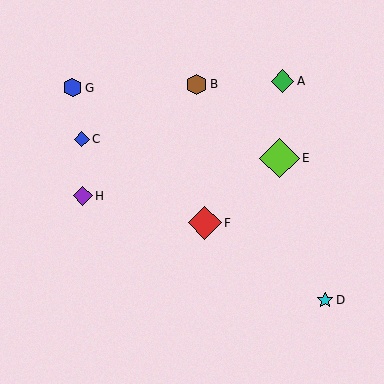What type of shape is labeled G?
Shape G is a blue hexagon.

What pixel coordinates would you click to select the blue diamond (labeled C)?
Click at (82, 139) to select the blue diamond C.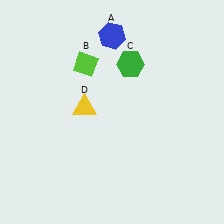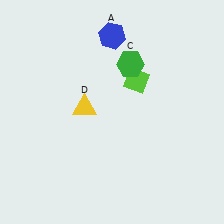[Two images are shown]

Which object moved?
The lime diamond (B) moved right.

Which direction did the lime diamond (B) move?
The lime diamond (B) moved right.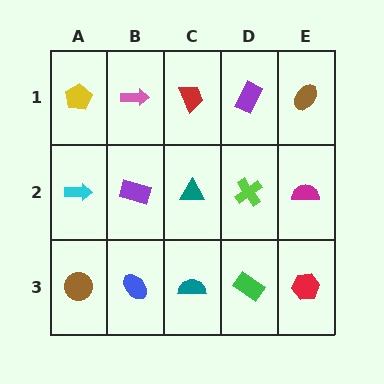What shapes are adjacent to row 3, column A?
A cyan arrow (row 2, column A), a blue ellipse (row 3, column B).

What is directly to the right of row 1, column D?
A brown ellipse.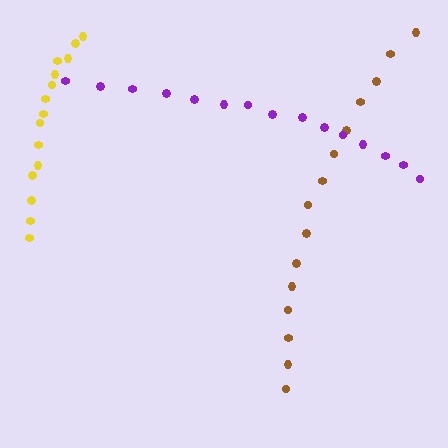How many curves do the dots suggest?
There are 3 distinct paths.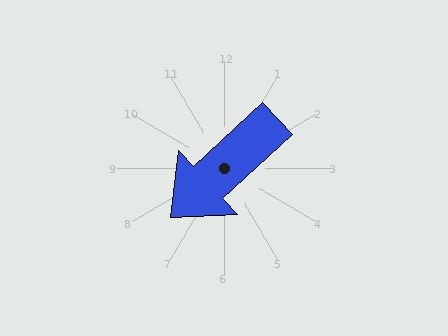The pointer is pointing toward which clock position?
Roughly 8 o'clock.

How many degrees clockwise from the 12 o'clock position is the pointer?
Approximately 228 degrees.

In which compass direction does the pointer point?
Southwest.